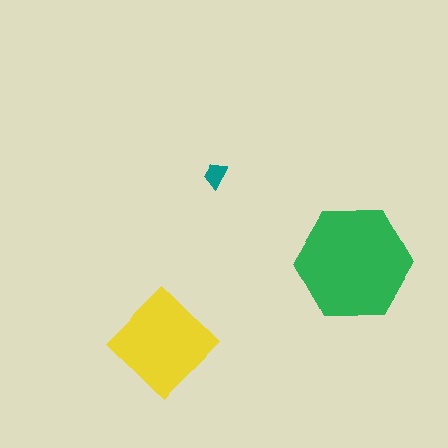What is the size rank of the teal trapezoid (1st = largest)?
3rd.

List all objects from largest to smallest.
The green hexagon, the yellow diamond, the teal trapezoid.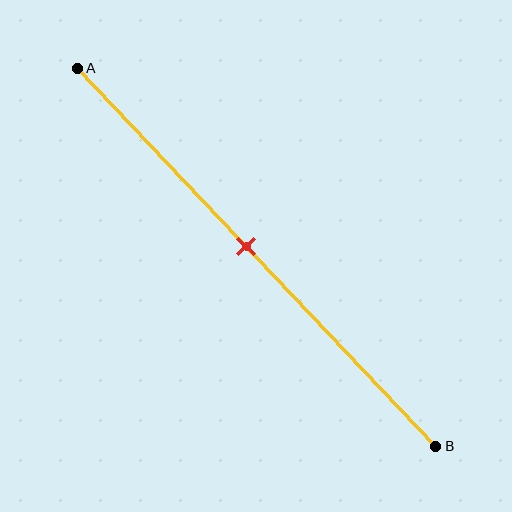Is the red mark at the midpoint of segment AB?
Yes, the mark is approximately at the midpoint.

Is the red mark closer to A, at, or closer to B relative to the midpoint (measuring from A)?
The red mark is approximately at the midpoint of segment AB.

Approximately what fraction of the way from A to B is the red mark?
The red mark is approximately 45% of the way from A to B.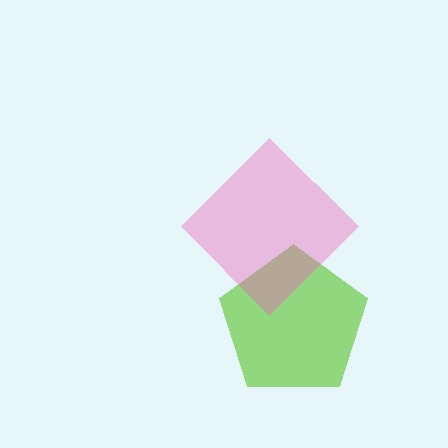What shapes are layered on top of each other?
The layered shapes are: a lime pentagon, a pink diamond.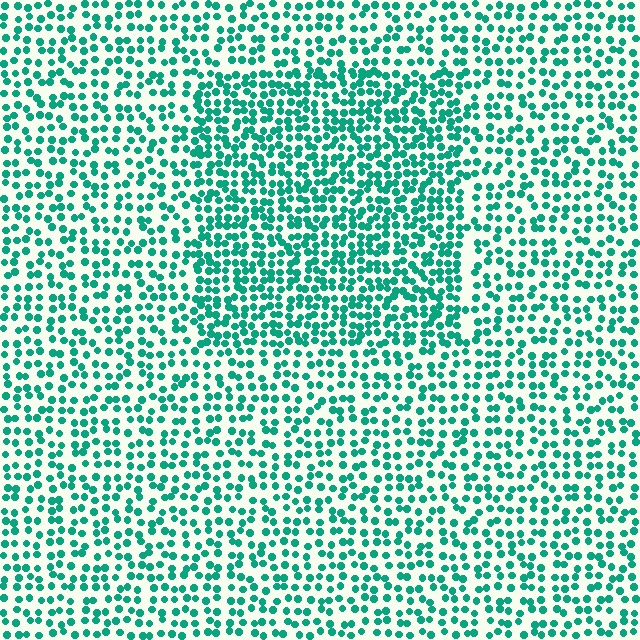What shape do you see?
I see a rectangle.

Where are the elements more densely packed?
The elements are more densely packed inside the rectangle boundary.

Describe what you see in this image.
The image contains small teal elements arranged at two different densities. A rectangle-shaped region is visible where the elements are more densely packed than the surrounding area.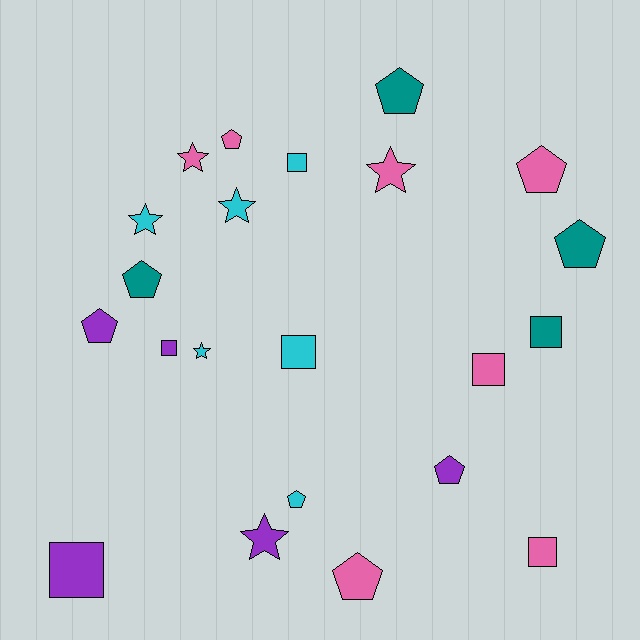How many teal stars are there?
There are no teal stars.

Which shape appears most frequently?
Pentagon, with 9 objects.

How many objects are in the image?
There are 22 objects.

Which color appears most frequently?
Pink, with 7 objects.